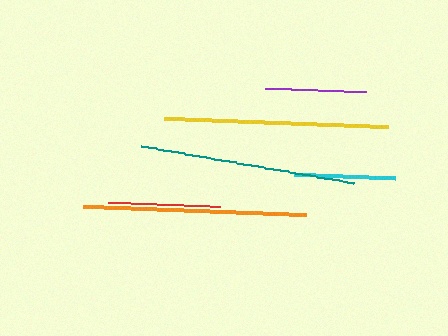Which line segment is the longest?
The yellow line is the longest at approximately 224 pixels.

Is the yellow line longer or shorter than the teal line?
The yellow line is longer than the teal line.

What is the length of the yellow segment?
The yellow segment is approximately 224 pixels long.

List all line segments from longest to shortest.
From longest to shortest: yellow, orange, teal, red, purple, cyan.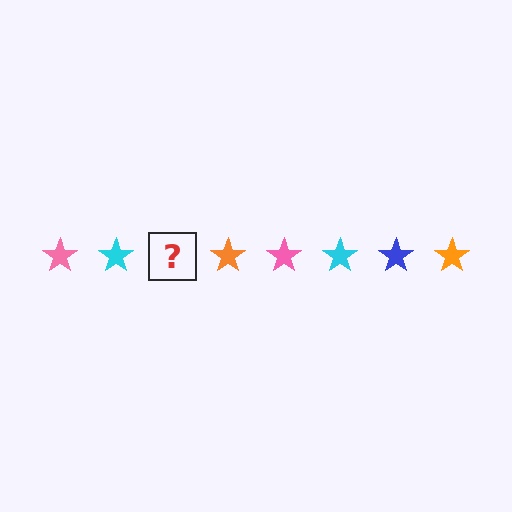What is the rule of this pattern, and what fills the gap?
The rule is that the pattern cycles through pink, cyan, blue, orange stars. The gap should be filled with a blue star.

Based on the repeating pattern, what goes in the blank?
The blank should be a blue star.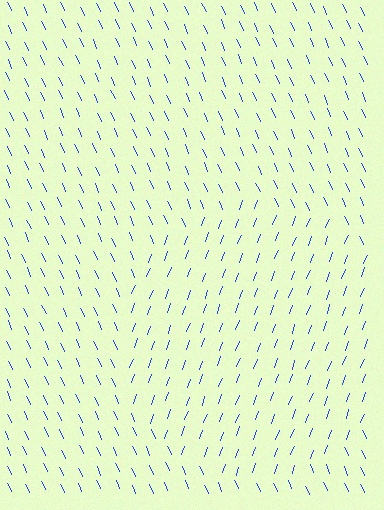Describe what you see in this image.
The image is filled with small blue line segments. A circle region in the image has lines oriented differently from the surrounding lines, creating a visible texture boundary.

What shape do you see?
I see a circle.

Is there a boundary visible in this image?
Yes, there is a texture boundary formed by a change in line orientation.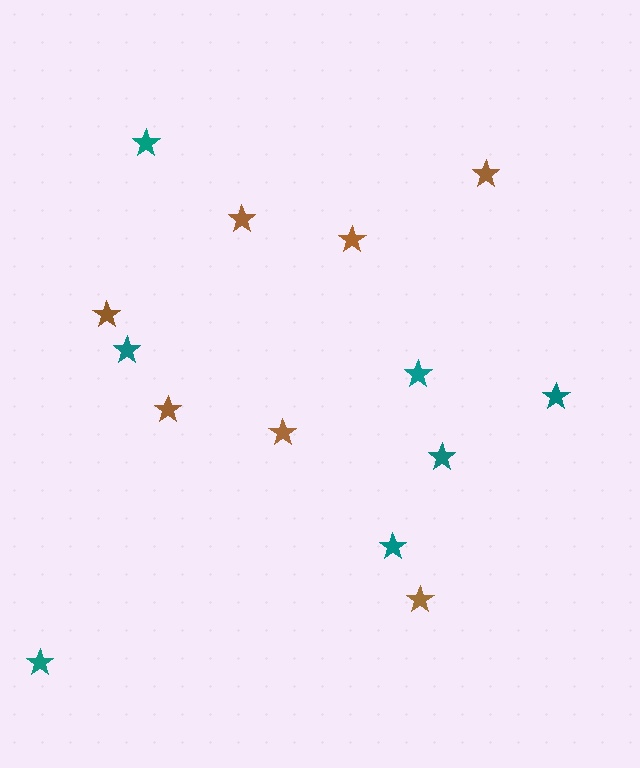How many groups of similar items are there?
There are 2 groups: one group of brown stars (7) and one group of teal stars (7).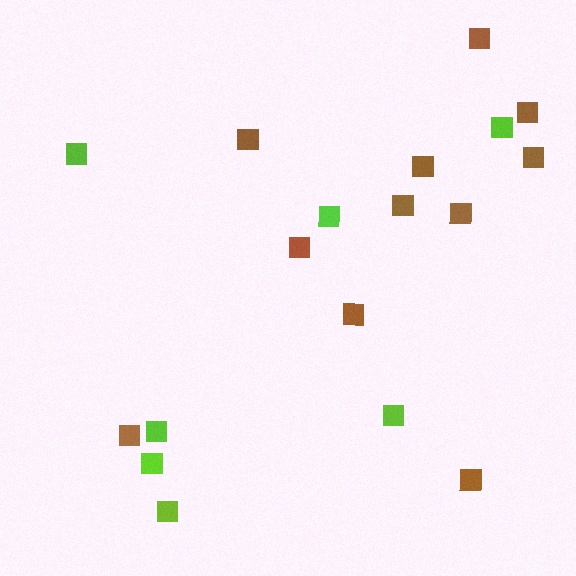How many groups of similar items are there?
There are 2 groups: one group of lime squares (7) and one group of brown squares (11).